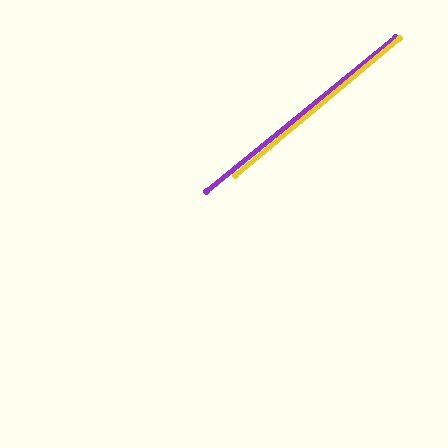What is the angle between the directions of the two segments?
Approximately 1 degree.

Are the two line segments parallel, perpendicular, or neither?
Parallel — their directions differ by only 0.9°.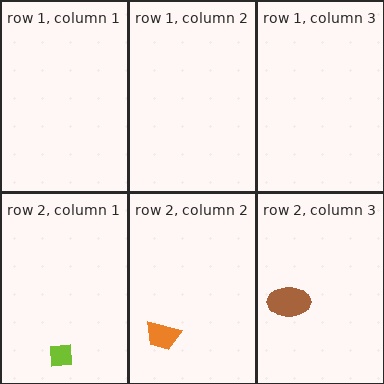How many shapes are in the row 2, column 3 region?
1.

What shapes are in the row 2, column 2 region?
The orange trapezoid.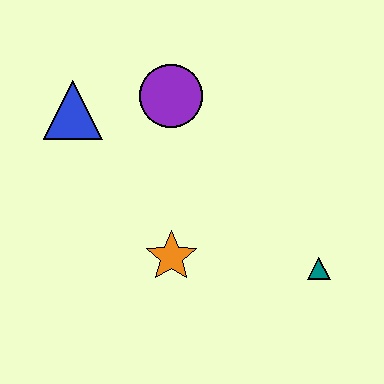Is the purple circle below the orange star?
No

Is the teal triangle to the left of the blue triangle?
No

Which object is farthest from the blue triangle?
The teal triangle is farthest from the blue triangle.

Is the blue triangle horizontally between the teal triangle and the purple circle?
No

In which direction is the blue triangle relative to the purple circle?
The blue triangle is to the left of the purple circle.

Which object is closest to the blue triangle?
The purple circle is closest to the blue triangle.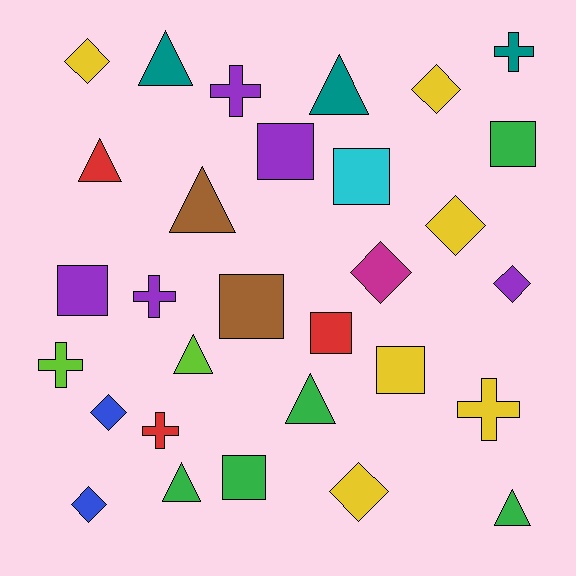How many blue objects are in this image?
There are 2 blue objects.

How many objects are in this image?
There are 30 objects.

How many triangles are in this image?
There are 8 triangles.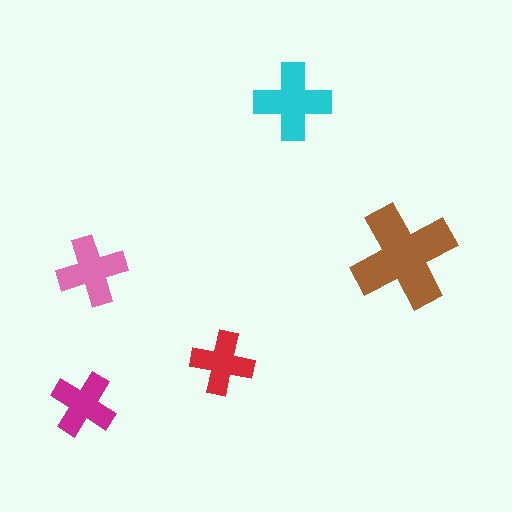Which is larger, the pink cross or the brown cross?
The brown one.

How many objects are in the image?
There are 5 objects in the image.